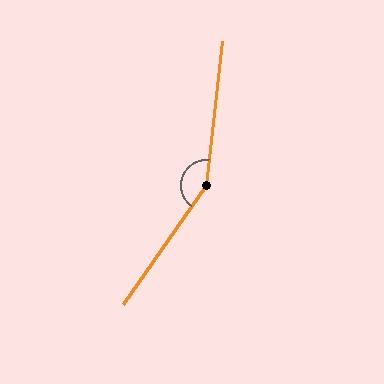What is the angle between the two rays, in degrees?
Approximately 151 degrees.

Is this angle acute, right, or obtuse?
It is obtuse.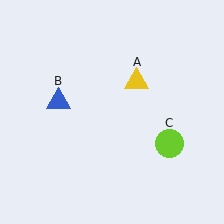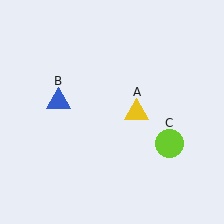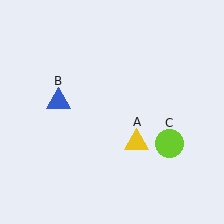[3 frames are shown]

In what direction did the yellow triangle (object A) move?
The yellow triangle (object A) moved down.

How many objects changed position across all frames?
1 object changed position: yellow triangle (object A).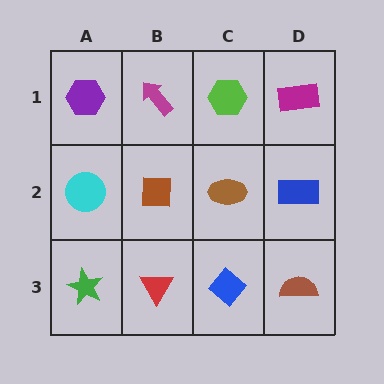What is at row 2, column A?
A cyan circle.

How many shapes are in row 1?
4 shapes.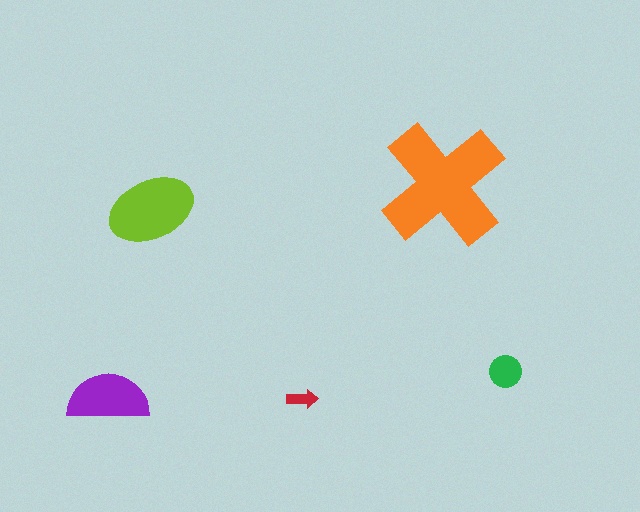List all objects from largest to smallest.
The orange cross, the lime ellipse, the purple semicircle, the green circle, the red arrow.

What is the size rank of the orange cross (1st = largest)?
1st.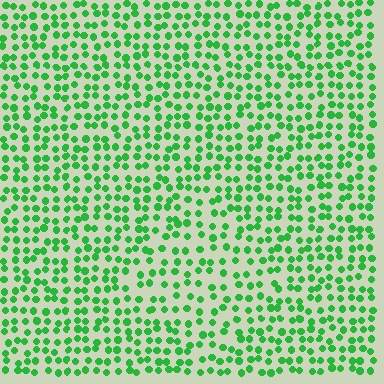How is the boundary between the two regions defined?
The boundary is defined by a change in element density (approximately 1.4x ratio). All elements are the same color, size, and shape.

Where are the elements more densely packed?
The elements are more densely packed outside the diamond boundary.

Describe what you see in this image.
The image contains small green elements arranged at two different densities. A diamond-shaped region is visible where the elements are less densely packed than the surrounding area.